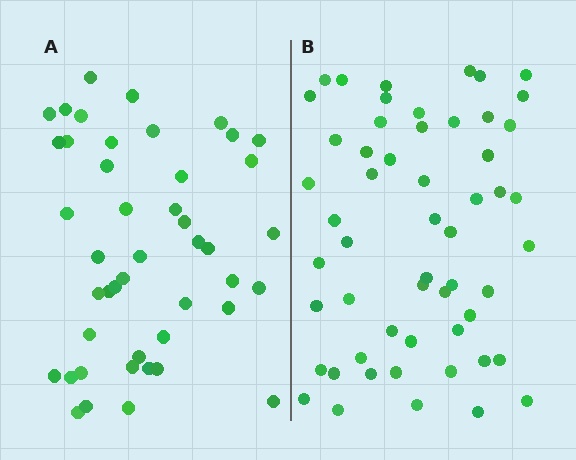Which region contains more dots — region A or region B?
Region B (the right region) has more dots.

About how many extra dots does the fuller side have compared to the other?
Region B has roughly 10 or so more dots than region A.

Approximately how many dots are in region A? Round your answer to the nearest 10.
About 40 dots. (The exact count is 45, which rounds to 40.)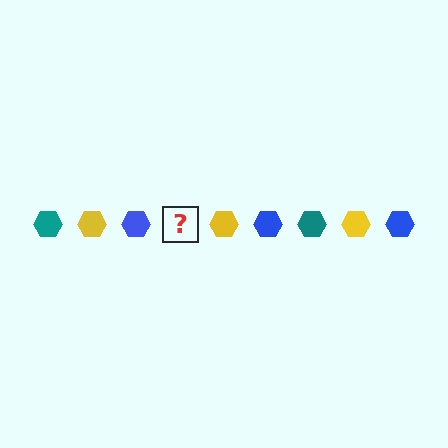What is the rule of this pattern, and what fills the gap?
The rule is that the pattern cycles through teal, yellow, blue hexagons. The gap should be filled with a teal hexagon.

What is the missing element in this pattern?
The missing element is a teal hexagon.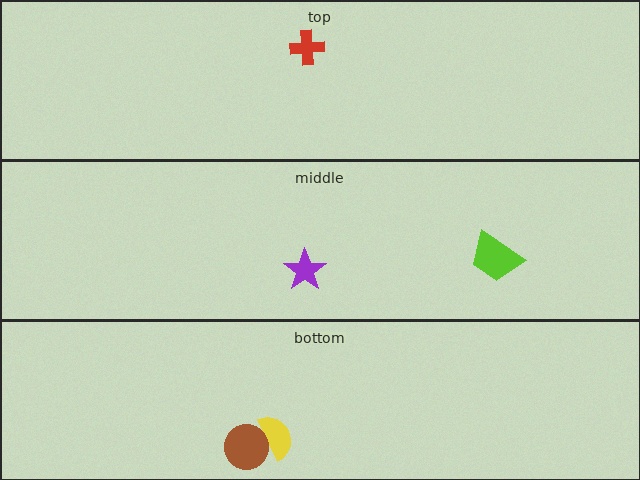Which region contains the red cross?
The top region.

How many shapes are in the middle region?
2.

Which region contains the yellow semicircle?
The bottom region.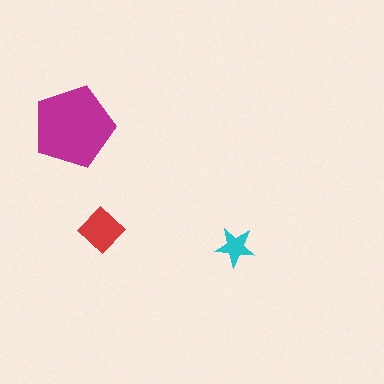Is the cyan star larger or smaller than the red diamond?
Smaller.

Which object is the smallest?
The cyan star.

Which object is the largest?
The magenta pentagon.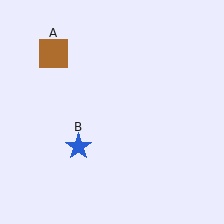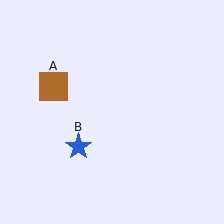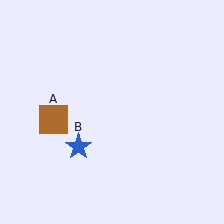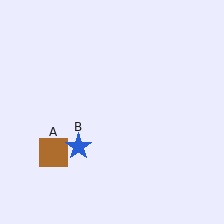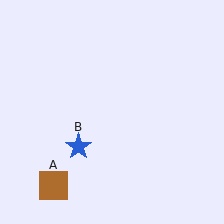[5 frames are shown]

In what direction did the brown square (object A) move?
The brown square (object A) moved down.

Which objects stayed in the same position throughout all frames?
Blue star (object B) remained stationary.